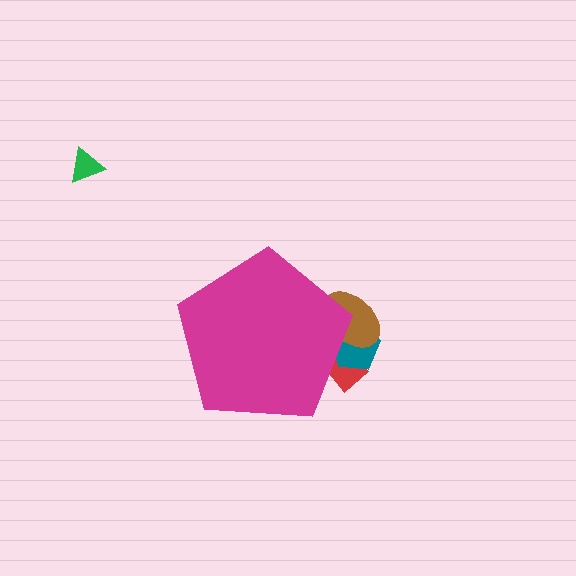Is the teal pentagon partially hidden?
Yes, the teal pentagon is partially hidden behind the magenta pentagon.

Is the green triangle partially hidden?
No, the green triangle is fully visible.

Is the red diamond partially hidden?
Yes, the red diamond is partially hidden behind the magenta pentagon.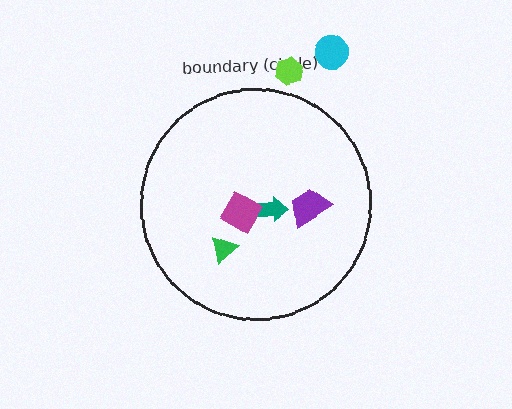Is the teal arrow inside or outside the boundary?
Inside.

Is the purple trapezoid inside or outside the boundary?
Inside.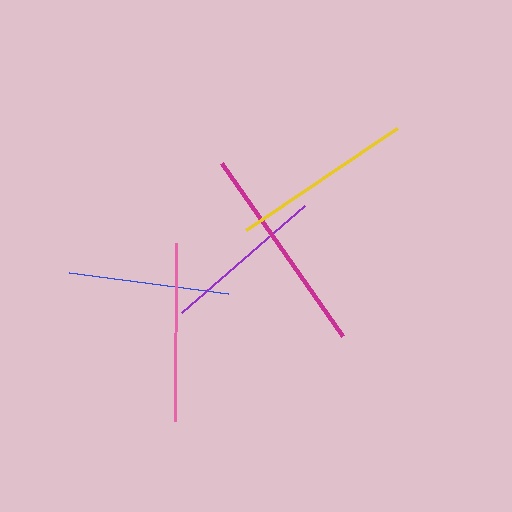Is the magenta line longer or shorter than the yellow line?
The magenta line is longer than the yellow line.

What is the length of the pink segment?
The pink segment is approximately 178 pixels long.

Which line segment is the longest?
The magenta line is the longest at approximately 211 pixels.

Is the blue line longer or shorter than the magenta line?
The magenta line is longer than the blue line.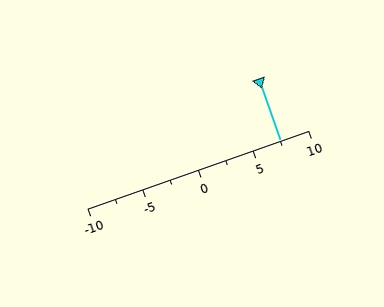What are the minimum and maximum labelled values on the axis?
The axis runs from -10 to 10.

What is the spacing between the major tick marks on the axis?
The major ticks are spaced 5 apart.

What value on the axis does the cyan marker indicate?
The marker indicates approximately 7.5.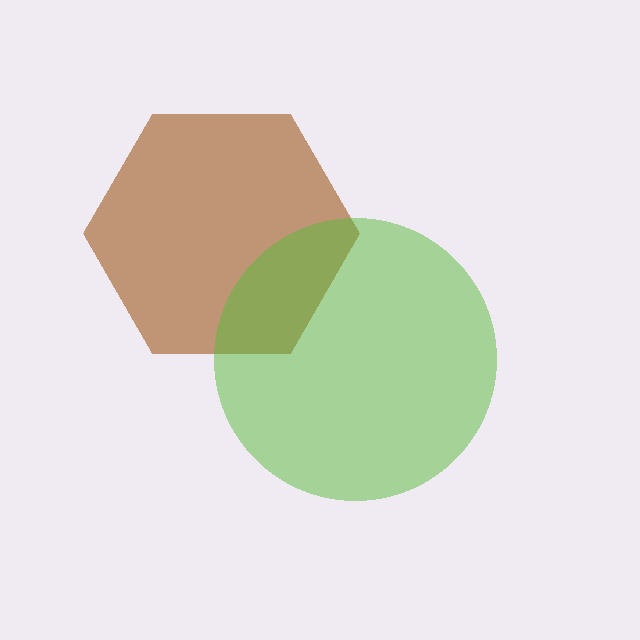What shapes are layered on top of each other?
The layered shapes are: a brown hexagon, a lime circle.